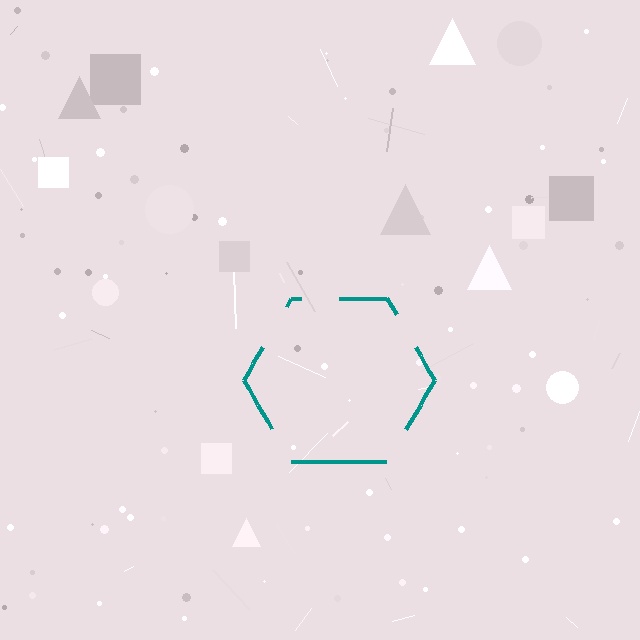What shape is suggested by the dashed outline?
The dashed outline suggests a hexagon.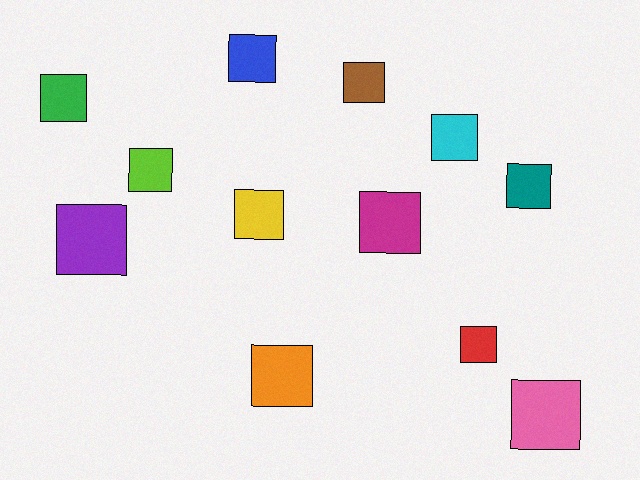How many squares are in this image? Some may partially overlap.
There are 12 squares.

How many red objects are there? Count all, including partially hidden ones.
There is 1 red object.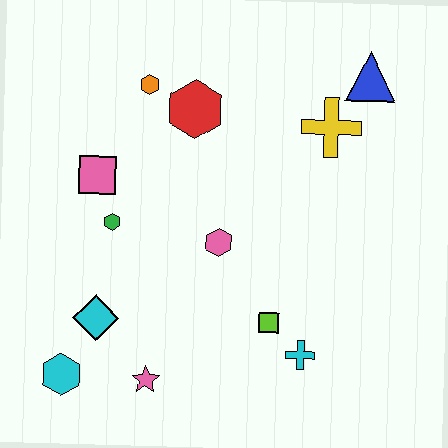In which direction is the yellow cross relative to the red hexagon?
The yellow cross is to the right of the red hexagon.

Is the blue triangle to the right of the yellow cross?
Yes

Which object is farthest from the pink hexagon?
The blue triangle is farthest from the pink hexagon.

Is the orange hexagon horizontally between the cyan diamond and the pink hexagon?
Yes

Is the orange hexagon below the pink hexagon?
No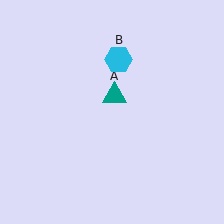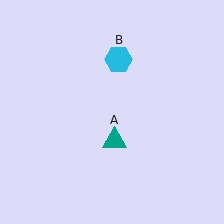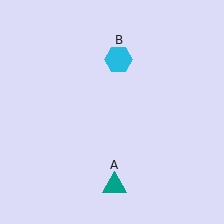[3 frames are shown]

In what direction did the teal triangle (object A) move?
The teal triangle (object A) moved down.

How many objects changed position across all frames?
1 object changed position: teal triangle (object A).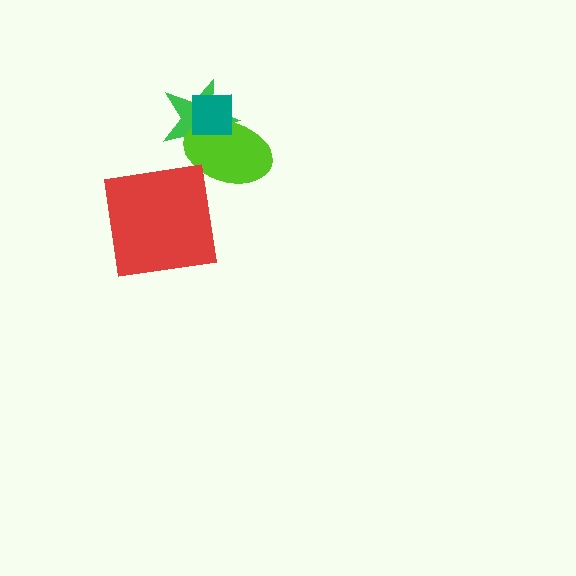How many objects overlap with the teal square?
2 objects overlap with the teal square.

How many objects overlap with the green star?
2 objects overlap with the green star.